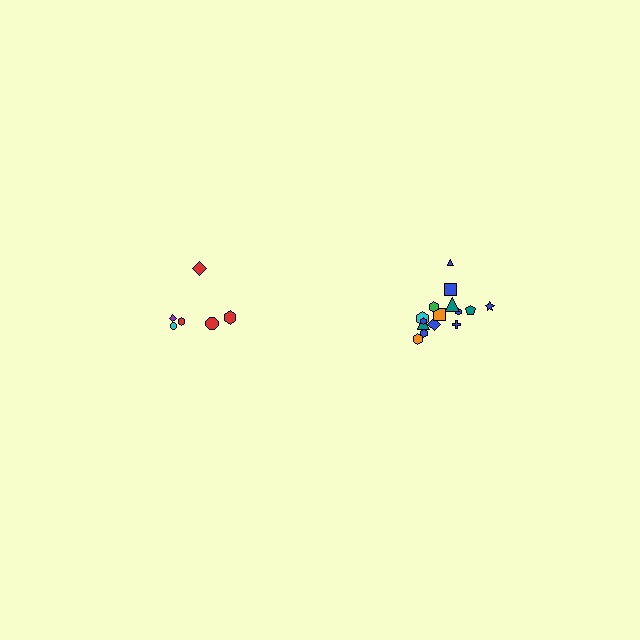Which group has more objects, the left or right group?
The right group.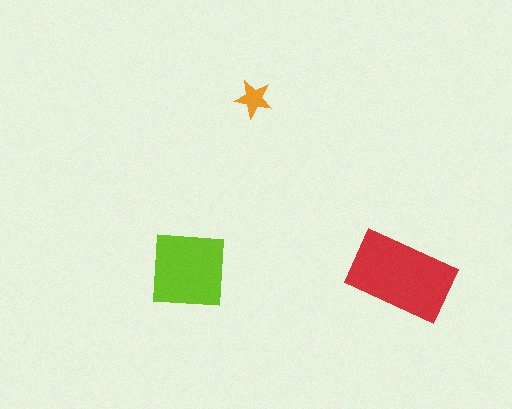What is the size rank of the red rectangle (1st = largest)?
1st.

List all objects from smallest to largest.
The orange star, the lime square, the red rectangle.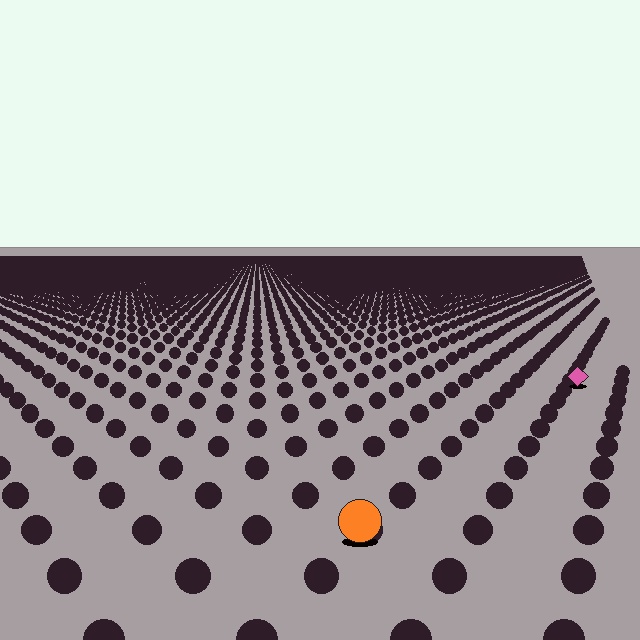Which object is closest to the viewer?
The orange circle is closest. The texture marks near it are larger and more spread out.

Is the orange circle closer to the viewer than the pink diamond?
Yes. The orange circle is closer — you can tell from the texture gradient: the ground texture is coarser near it.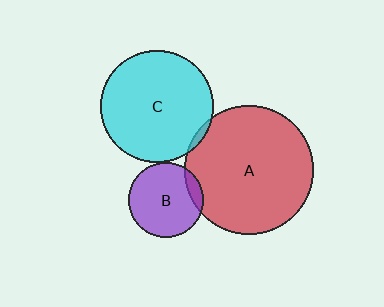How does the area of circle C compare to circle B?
Approximately 2.3 times.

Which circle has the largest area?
Circle A (red).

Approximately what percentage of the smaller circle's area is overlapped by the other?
Approximately 5%.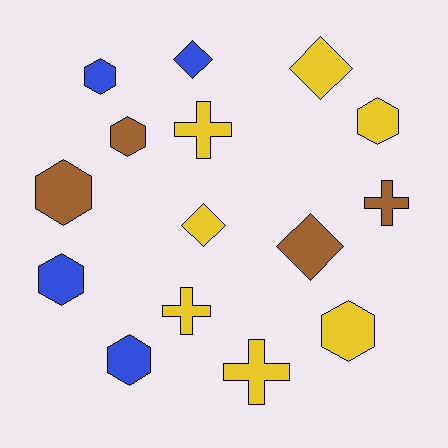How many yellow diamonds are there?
There are 2 yellow diamonds.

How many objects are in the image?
There are 15 objects.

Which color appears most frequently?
Yellow, with 7 objects.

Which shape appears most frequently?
Hexagon, with 7 objects.